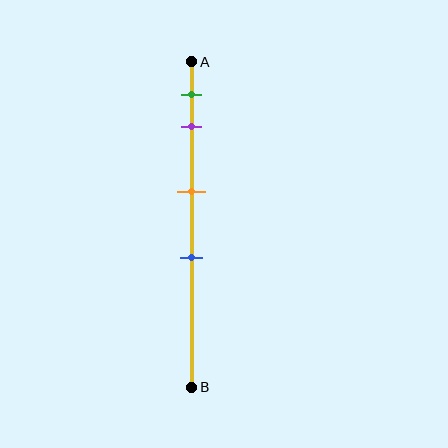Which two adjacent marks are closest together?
The green and purple marks are the closest adjacent pair.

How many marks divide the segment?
There are 4 marks dividing the segment.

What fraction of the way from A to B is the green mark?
The green mark is approximately 10% (0.1) of the way from A to B.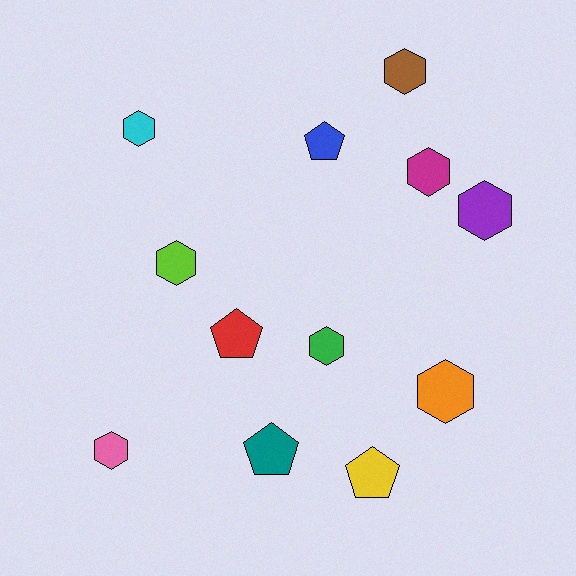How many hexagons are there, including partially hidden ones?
There are 8 hexagons.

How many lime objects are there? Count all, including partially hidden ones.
There is 1 lime object.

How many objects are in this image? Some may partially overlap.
There are 12 objects.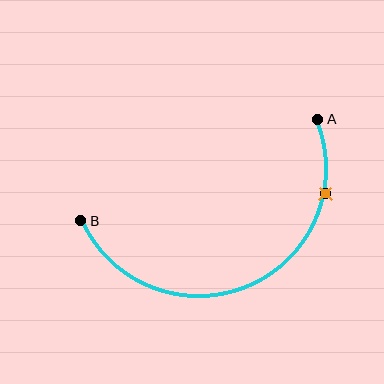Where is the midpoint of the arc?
The arc midpoint is the point on the curve farthest from the straight line joining A and B. It sits below that line.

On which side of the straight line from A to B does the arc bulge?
The arc bulges below the straight line connecting A and B.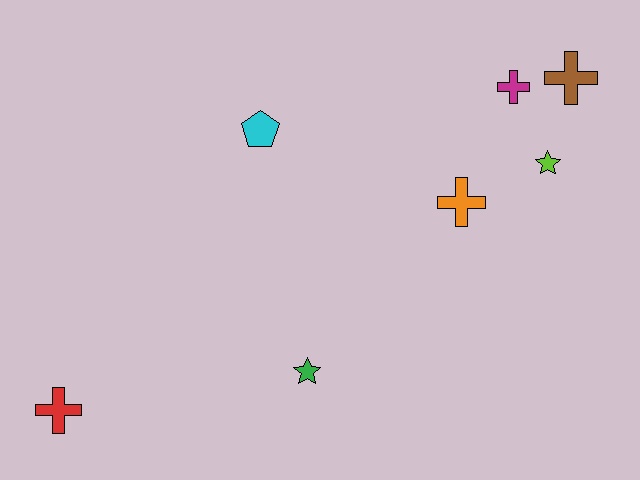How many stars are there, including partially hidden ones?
There are 2 stars.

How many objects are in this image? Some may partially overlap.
There are 7 objects.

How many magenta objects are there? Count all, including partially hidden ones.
There is 1 magenta object.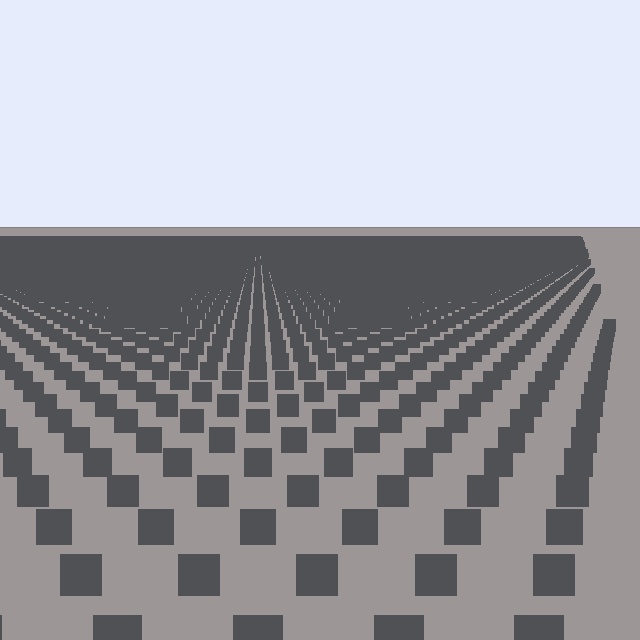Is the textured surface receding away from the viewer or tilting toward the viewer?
The surface is receding away from the viewer. Texture elements get smaller and denser toward the top.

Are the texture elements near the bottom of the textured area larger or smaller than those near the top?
Larger. Near the bottom, elements are closer to the viewer and appear at a bigger on-screen size.